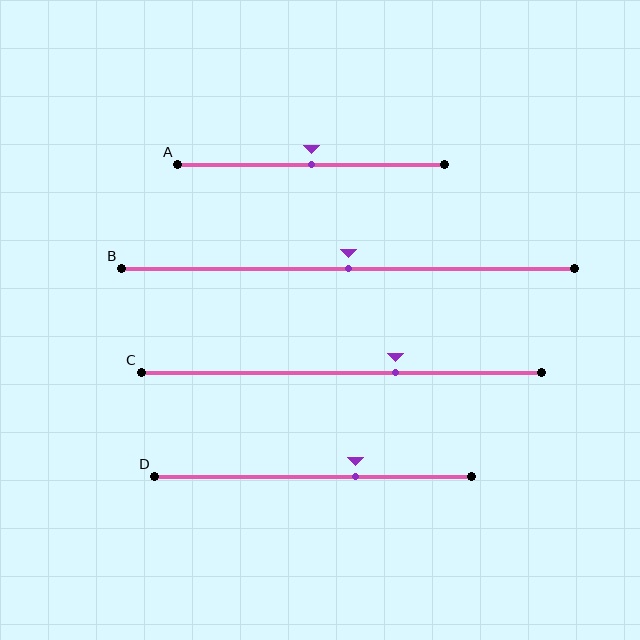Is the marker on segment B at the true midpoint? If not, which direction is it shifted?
Yes, the marker on segment B is at the true midpoint.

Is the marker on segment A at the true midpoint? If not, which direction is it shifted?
Yes, the marker on segment A is at the true midpoint.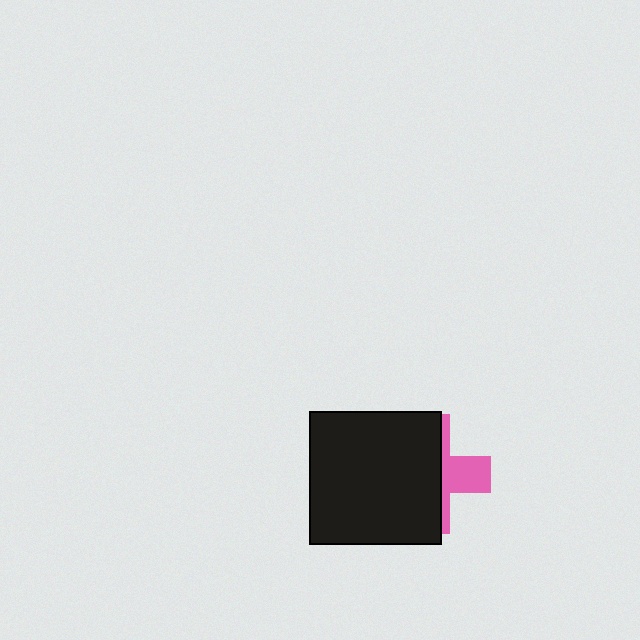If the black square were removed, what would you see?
You would see the complete pink cross.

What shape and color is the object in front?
The object in front is a black square.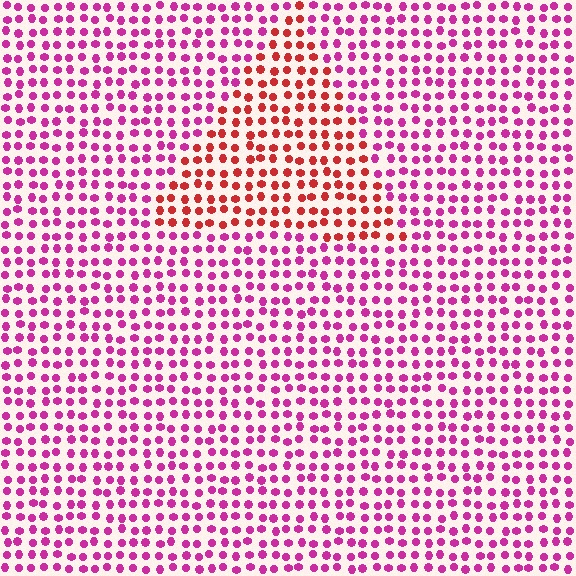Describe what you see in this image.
The image is filled with small magenta elements in a uniform arrangement. A triangle-shaped region is visible where the elements are tinted to a slightly different hue, forming a subtle color boundary.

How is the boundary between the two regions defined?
The boundary is defined purely by a slight shift in hue (about 42 degrees). Spacing, size, and orientation are identical on both sides.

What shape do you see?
I see a triangle.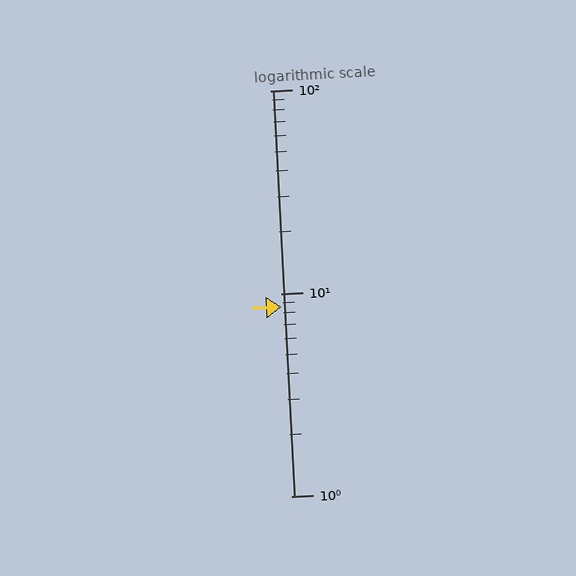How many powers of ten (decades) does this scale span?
The scale spans 2 decades, from 1 to 100.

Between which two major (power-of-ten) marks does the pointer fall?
The pointer is between 1 and 10.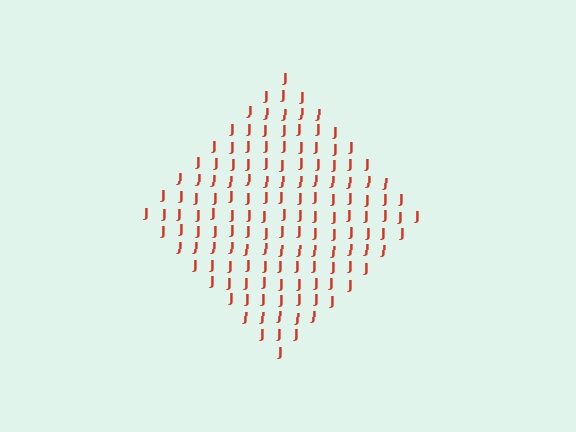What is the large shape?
The large shape is a diamond.